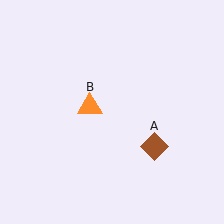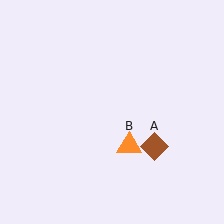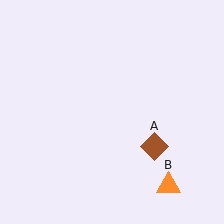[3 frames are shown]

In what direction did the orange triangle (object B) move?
The orange triangle (object B) moved down and to the right.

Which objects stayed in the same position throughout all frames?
Brown diamond (object A) remained stationary.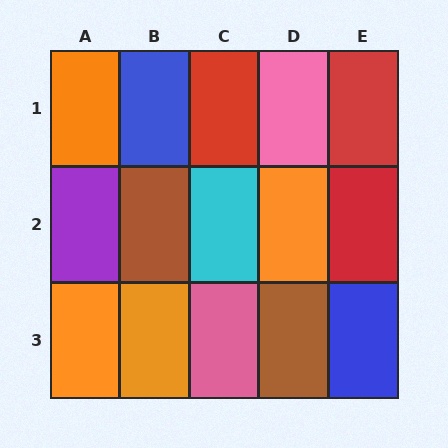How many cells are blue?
2 cells are blue.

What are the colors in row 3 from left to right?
Orange, orange, pink, brown, blue.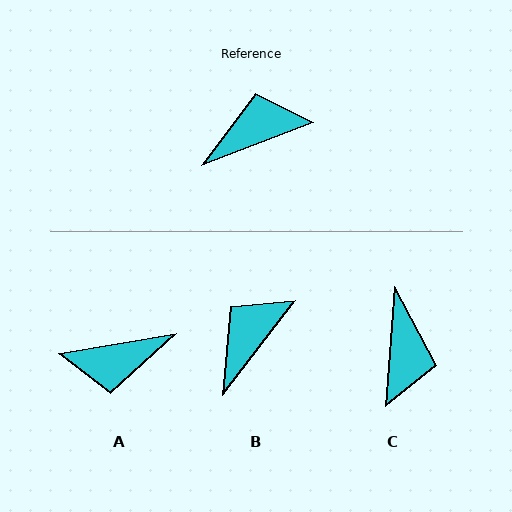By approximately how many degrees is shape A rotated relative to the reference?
Approximately 169 degrees counter-clockwise.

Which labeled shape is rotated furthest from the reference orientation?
A, about 169 degrees away.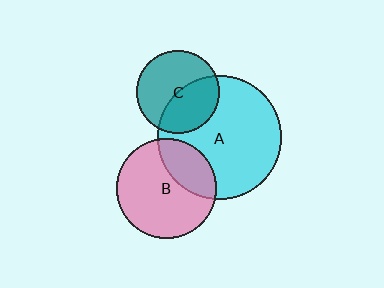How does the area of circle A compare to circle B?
Approximately 1.6 times.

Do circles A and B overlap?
Yes.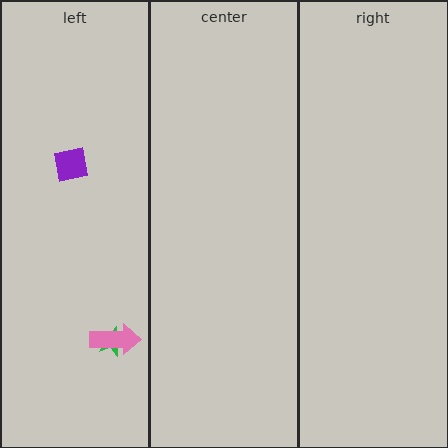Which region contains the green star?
The left region.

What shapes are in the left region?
The purple square, the green star, the pink arrow.